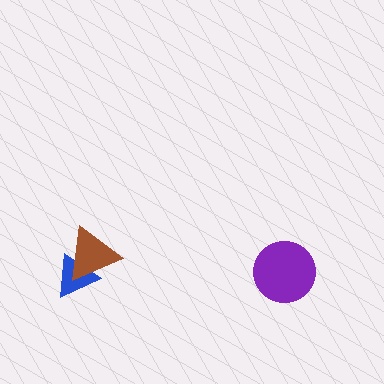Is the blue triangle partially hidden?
Yes, it is partially covered by another shape.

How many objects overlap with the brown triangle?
1 object overlaps with the brown triangle.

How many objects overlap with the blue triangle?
1 object overlaps with the blue triangle.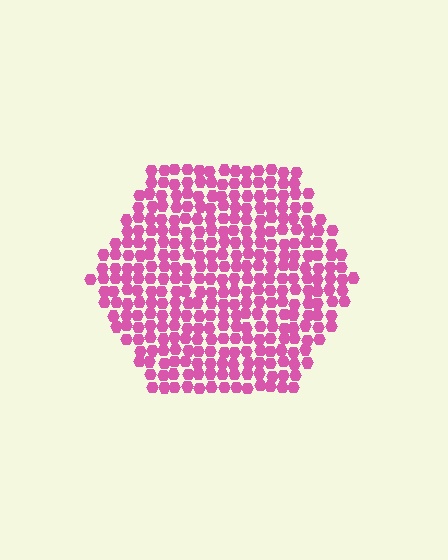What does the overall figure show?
The overall figure shows a hexagon.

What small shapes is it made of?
It is made of small hexagons.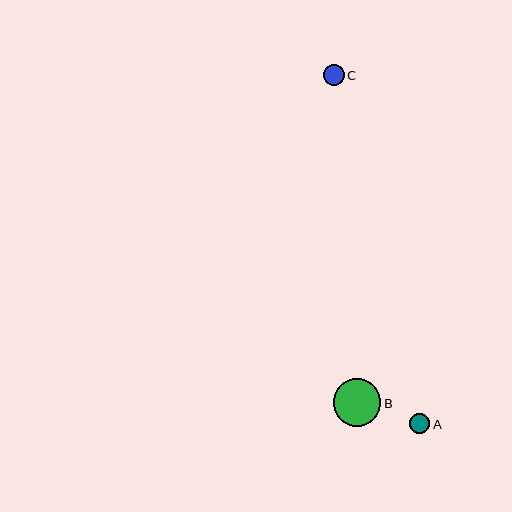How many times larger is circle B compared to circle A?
Circle B is approximately 2.4 times the size of circle A.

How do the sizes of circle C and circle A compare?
Circle C and circle A are approximately the same size.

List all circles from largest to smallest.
From largest to smallest: B, C, A.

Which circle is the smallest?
Circle A is the smallest with a size of approximately 20 pixels.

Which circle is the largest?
Circle B is the largest with a size of approximately 48 pixels.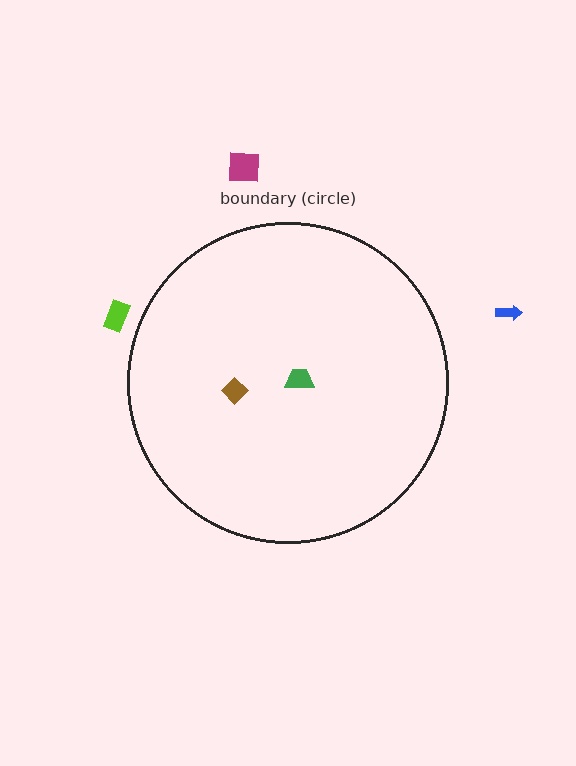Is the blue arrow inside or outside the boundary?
Outside.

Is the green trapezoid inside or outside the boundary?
Inside.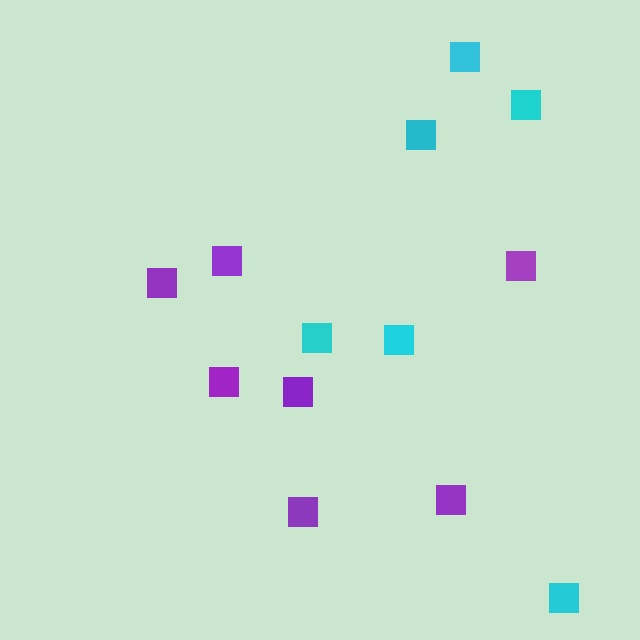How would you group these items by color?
There are 2 groups: one group of purple squares (7) and one group of cyan squares (6).